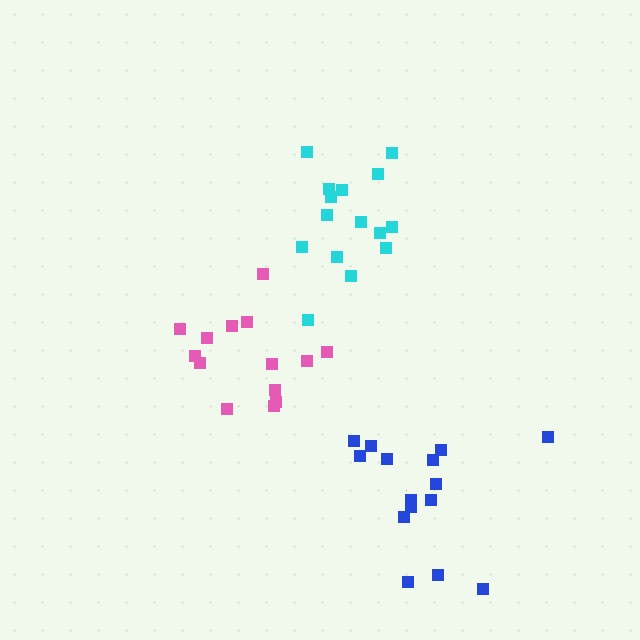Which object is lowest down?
The blue cluster is bottommost.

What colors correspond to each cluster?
The clusters are colored: pink, cyan, blue.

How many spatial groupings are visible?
There are 3 spatial groupings.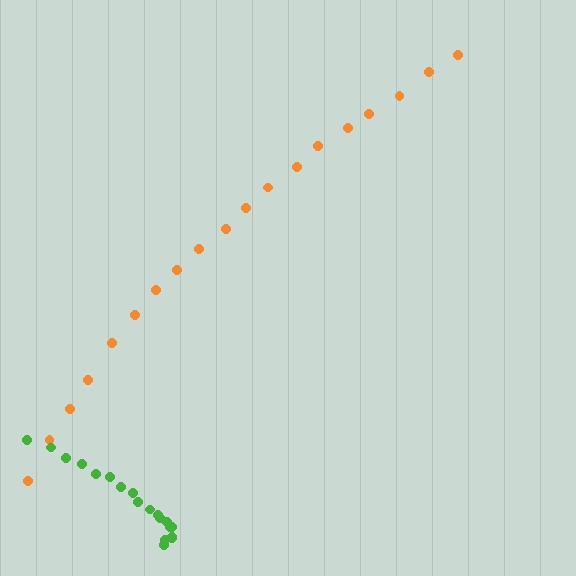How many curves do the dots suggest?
There are 2 distinct paths.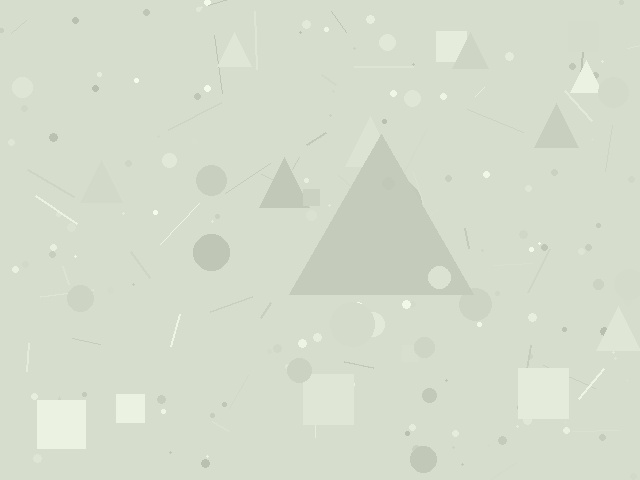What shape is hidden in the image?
A triangle is hidden in the image.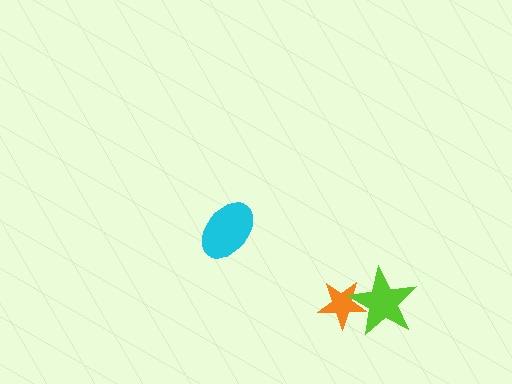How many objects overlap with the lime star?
1 object overlaps with the lime star.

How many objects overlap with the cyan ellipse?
0 objects overlap with the cyan ellipse.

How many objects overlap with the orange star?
1 object overlaps with the orange star.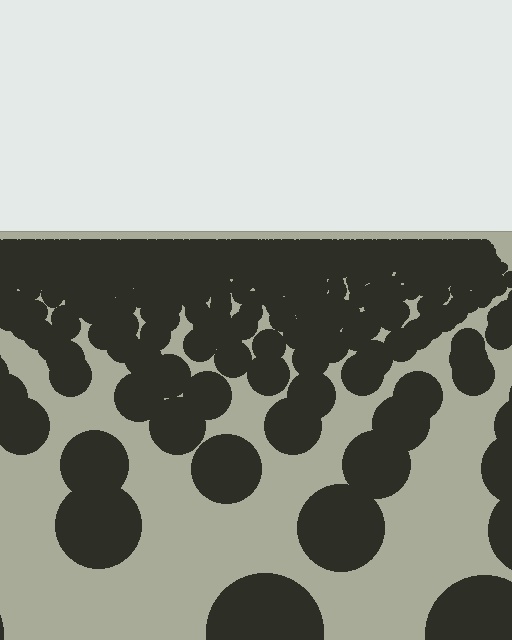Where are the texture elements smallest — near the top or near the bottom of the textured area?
Near the top.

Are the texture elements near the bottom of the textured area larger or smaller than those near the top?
Larger. Near the bottom, elements are closer to the viewer and appear at a bigger on-screen size.